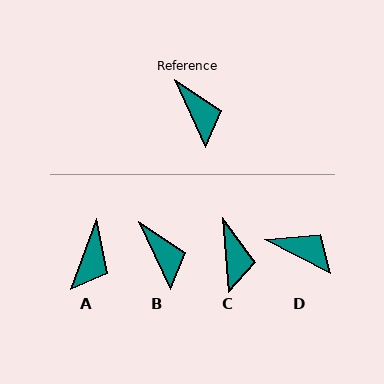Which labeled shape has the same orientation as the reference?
B.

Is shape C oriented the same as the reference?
No, it is off by about 20 degrees.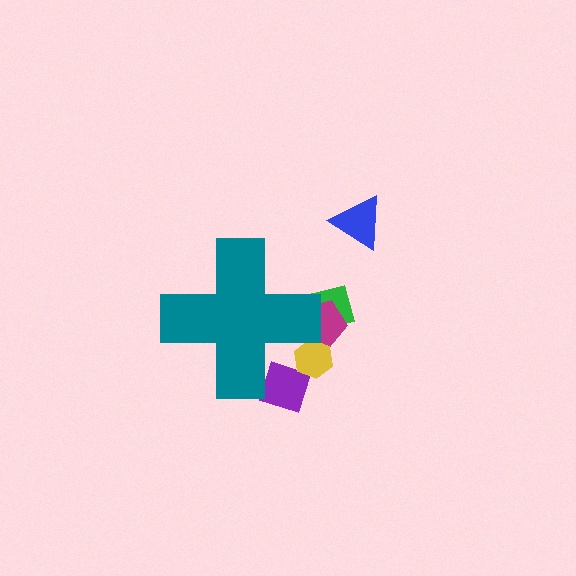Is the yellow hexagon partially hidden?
Yes, the yellow hexagon is partially hidden behind the teal cross.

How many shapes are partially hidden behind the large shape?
4 shapes are partially hidden.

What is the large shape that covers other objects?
A teal cross.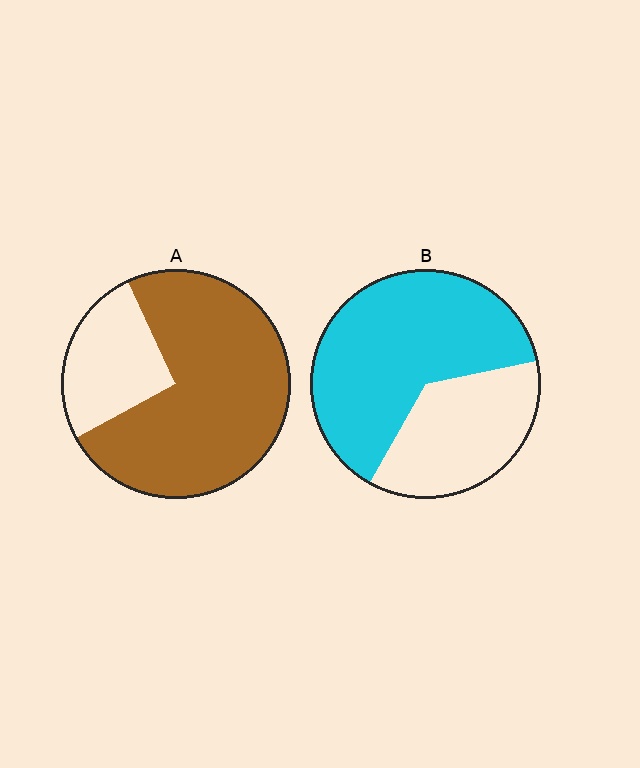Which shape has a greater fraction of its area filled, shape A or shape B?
Shape A.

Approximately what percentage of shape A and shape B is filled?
A is approximately 75% and B is approximately 65%.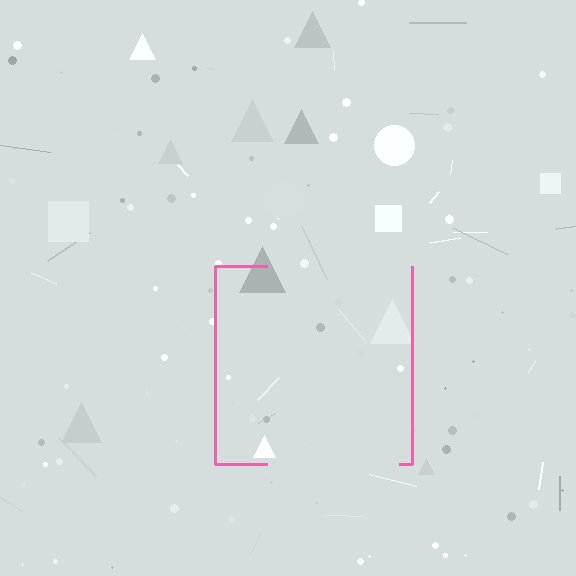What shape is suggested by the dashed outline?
The dashed outline suggests a square.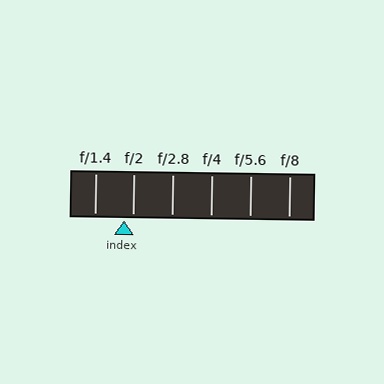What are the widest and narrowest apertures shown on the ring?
The widest aperture shown is f/1.4 and the narrowest is f/8.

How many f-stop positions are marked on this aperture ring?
There are 6 f-stop positions marked.